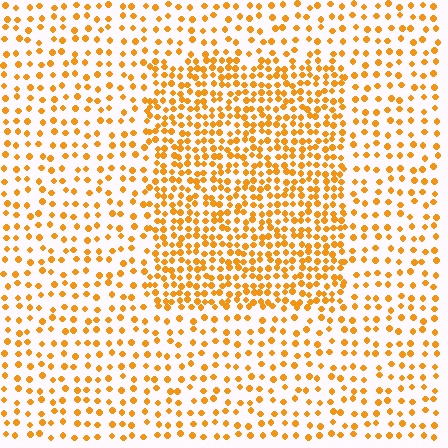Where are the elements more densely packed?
The elements are more densely packed inside the rectangle boundary.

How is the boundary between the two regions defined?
The boundary is defined by a change in element density (approximately 2.1x ratio). All elements are the same color, size, and shape.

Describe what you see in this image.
The image contains small orange elements arranged at two different densities. A rectangle-shaped region is visible where the elements are more densely packed than the surrounding area.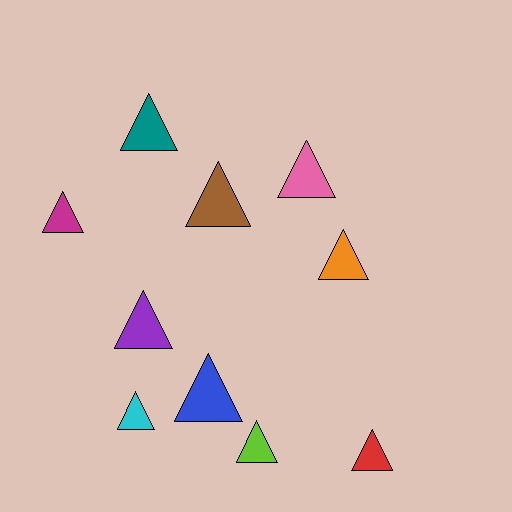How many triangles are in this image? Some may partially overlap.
There are 10 triangles.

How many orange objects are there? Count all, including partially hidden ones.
There is 1 orange object.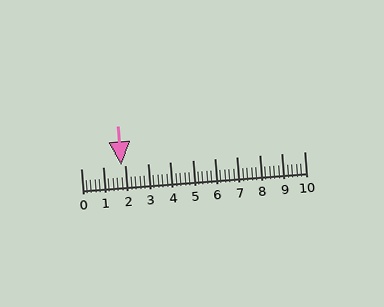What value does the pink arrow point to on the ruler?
The pink arrow points to approximately 1.8.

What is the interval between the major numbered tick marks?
The major tick marks are spaced 1 units apart.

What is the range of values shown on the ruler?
The ruler shows values from 0 to 10.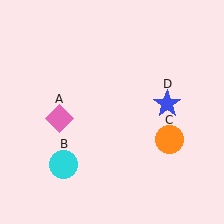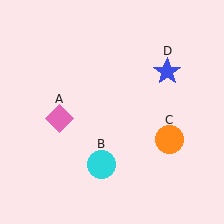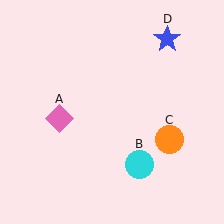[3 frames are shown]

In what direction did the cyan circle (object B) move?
The cyan circle (object B) moved right.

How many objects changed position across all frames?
2 objects changed position: cyan circle (object B), blue star (object D).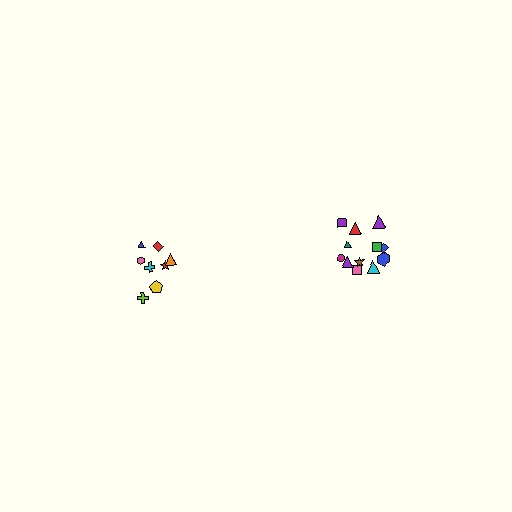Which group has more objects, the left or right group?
The right group.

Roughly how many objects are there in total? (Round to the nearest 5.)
Roughly 20 objects in total.